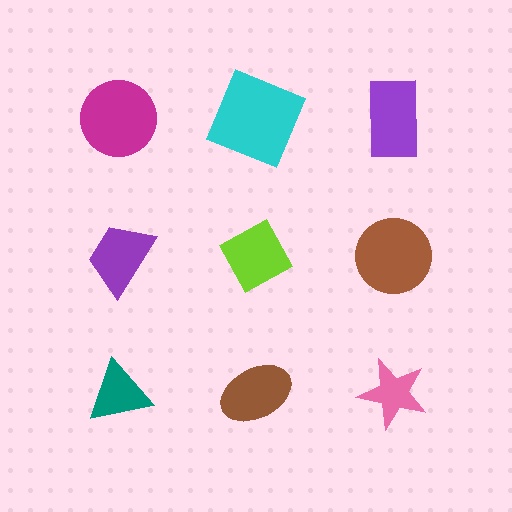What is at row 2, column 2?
A lime diamond.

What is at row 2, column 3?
A brown circle.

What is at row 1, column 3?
A purple rectangle.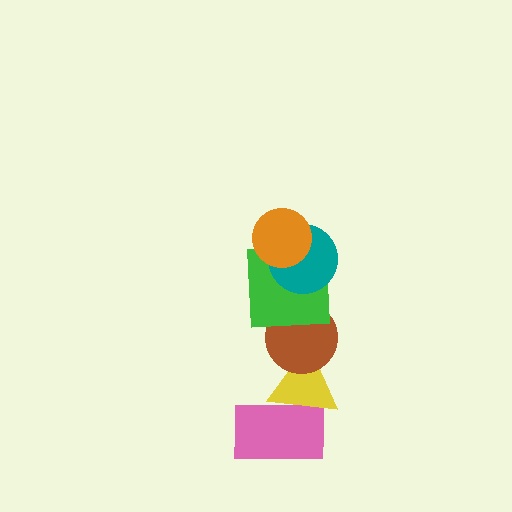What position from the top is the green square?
The green square is 3rd from the top.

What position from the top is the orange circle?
The orange circle is 1st from the top.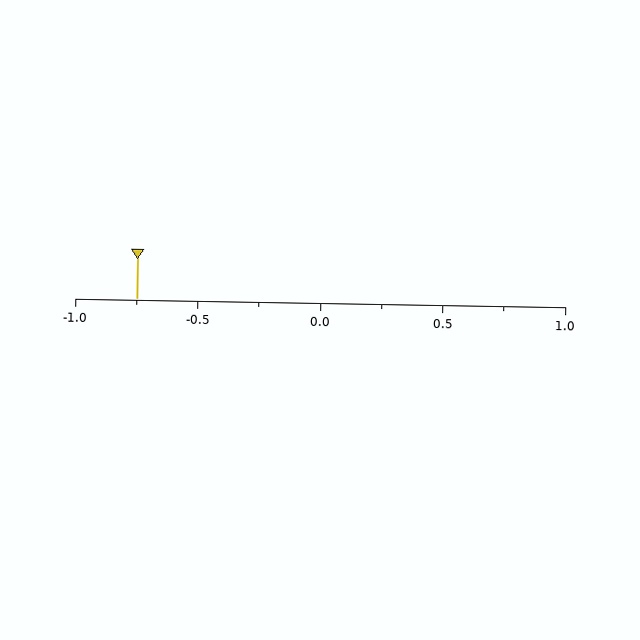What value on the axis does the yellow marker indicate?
The marker indicates approximately -0.75.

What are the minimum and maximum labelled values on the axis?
The axis runs from -1.0 to 1.0.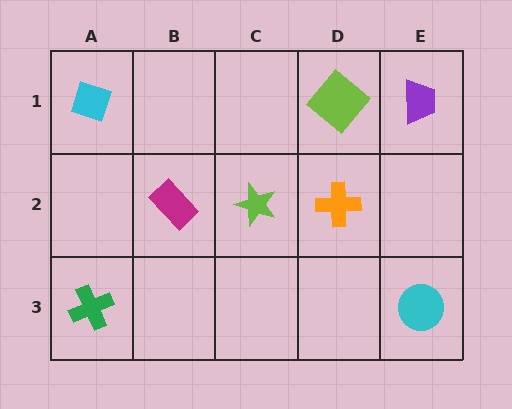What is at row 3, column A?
A green cross.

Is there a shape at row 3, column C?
No, that cell is empty.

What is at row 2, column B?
A magenta rectangle.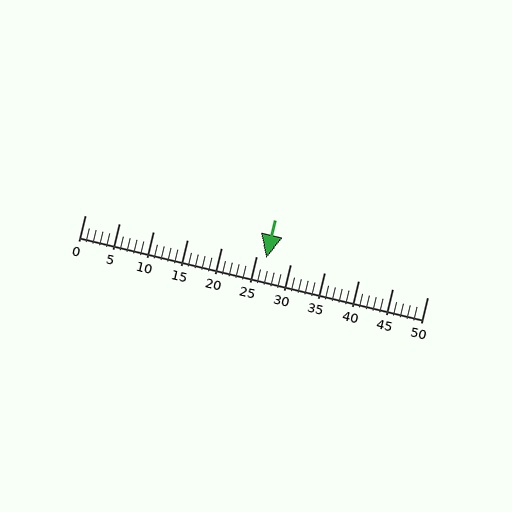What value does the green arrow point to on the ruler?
The green arrow points to approximately 26.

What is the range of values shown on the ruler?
The ruler shows values from 0 to 50.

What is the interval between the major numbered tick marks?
The major tick marks are spaced 5 units apart.